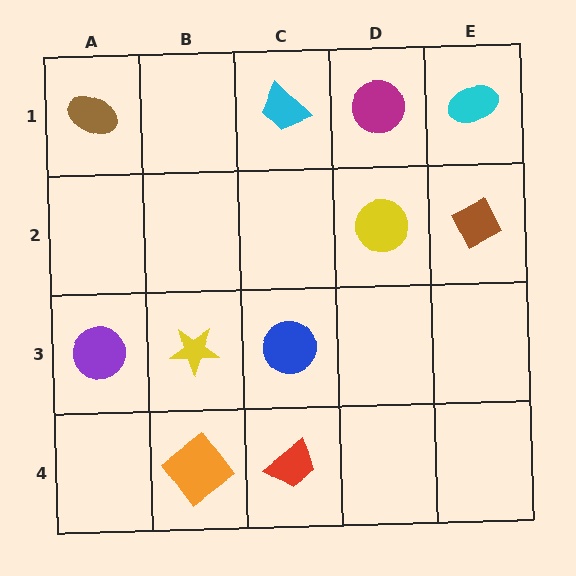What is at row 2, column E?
A brown diamond.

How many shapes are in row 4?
2 shapes.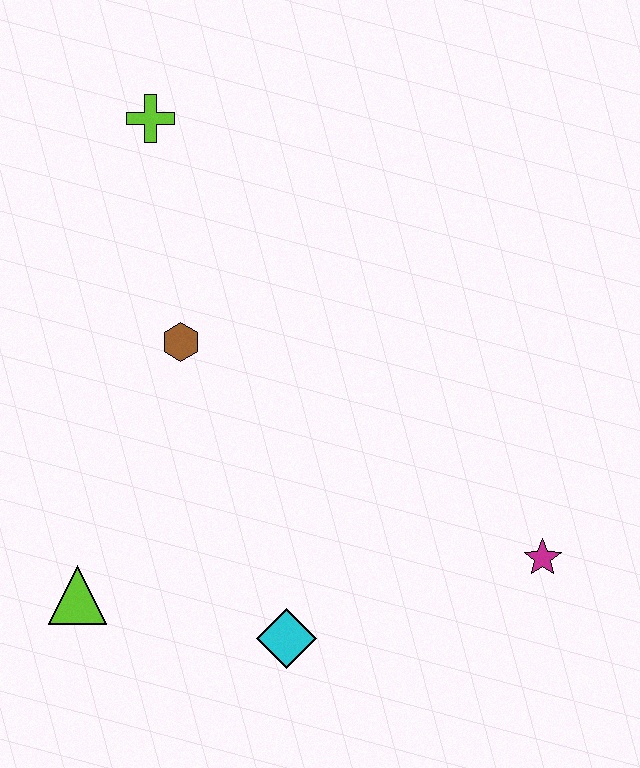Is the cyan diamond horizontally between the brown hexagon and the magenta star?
Yes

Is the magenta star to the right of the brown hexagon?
Yes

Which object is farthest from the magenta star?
The lime cross is farthest from the magenta star.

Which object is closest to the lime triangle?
The cyan diamond is closest to the lime triangle.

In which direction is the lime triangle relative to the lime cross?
The lime triangle is below the lime cross.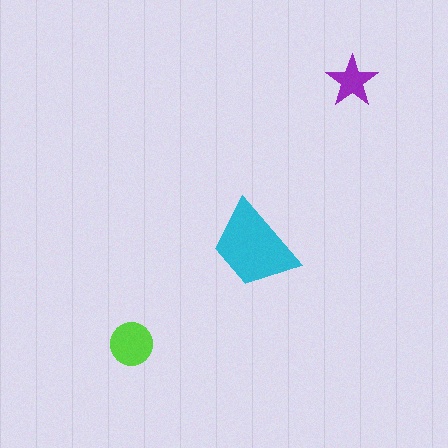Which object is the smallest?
The purple star.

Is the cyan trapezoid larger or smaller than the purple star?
Larger.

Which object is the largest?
The cyan trapezoid.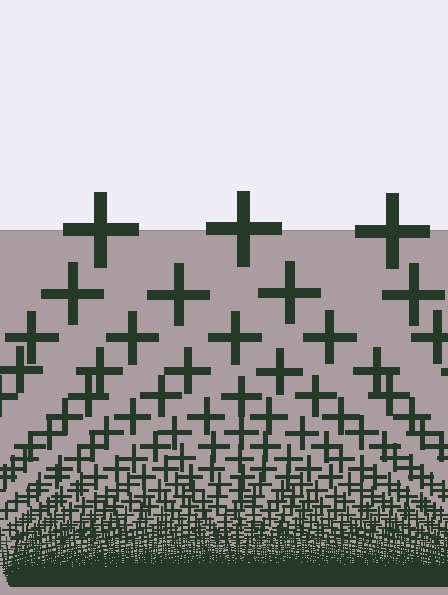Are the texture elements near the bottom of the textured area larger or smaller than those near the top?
Smaller. The gradient is inverted — elements near the bottom are smaller and denser.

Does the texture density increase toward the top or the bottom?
Density increases toward the bottom.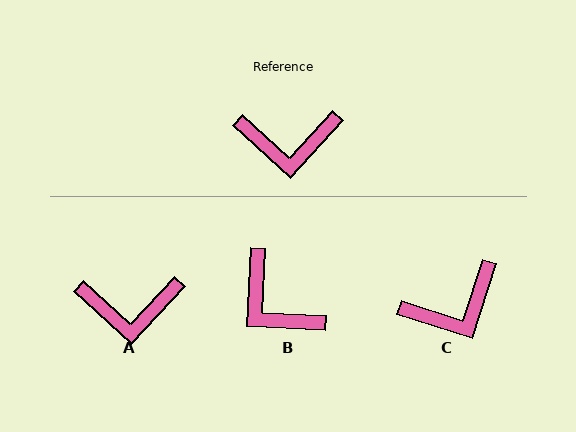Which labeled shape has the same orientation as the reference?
A.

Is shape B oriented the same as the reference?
No, it is off by about 50 degrees.